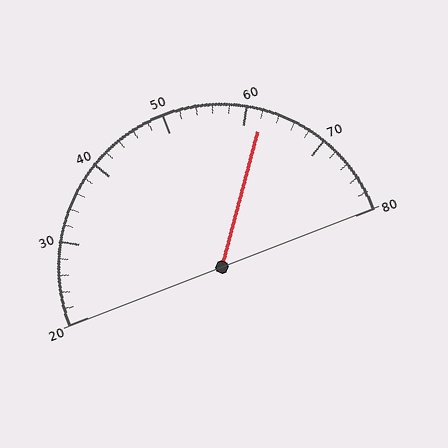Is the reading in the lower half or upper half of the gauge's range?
The reading is in the upper half of the range (20 to 80).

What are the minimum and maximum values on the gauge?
The gauge ranges from 20 to 80.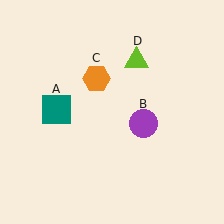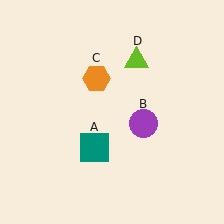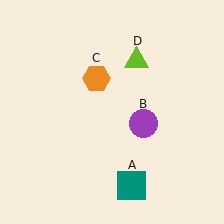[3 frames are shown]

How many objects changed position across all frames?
1 object changed position: teal square (object A).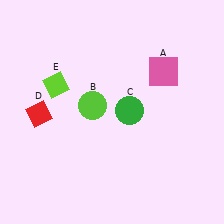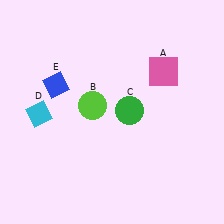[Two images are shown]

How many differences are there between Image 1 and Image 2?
There are 2 differences between the two images.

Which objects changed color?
D changed from red to cyan. E changed from lime to blue.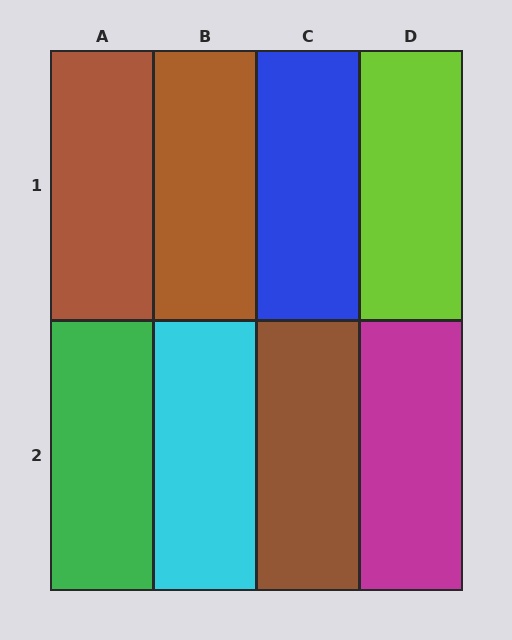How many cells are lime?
1 cell is lime.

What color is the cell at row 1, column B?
Brown.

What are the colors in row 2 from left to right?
Green, cyan, brown, magenta.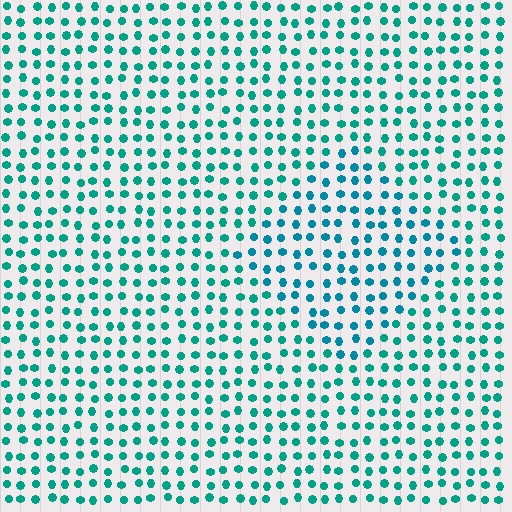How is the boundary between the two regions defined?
The boundary is defined purely by a slight shift in hue (about 20 degrees). Spacing, size, and orientation are identical on both sides.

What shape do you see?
I see a diamond.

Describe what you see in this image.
The image is filled with small teal elements in a uniform arrangement. A diamond-shaped region is visible where the elements are tinted to a slightly different hue, forming a subtle color boundary.